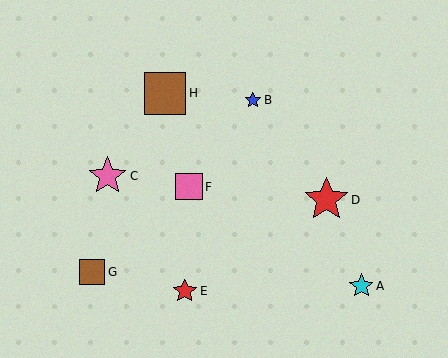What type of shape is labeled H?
Shape H is a brown square.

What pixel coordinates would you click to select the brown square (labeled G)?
Click at (92, 272) to select the brown square G.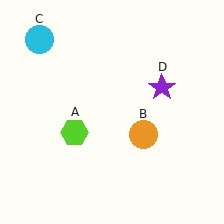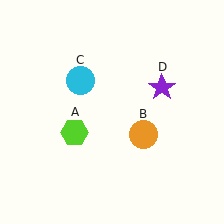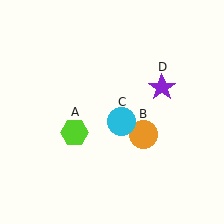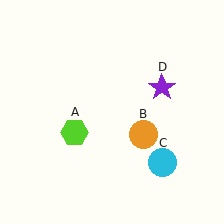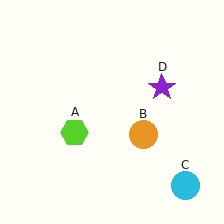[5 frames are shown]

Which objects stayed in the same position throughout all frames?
Lime hexagon (object A) and orange circle (object B) and purple star (object D) remained stationary.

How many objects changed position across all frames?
1 object changed position: cyan circle (object C).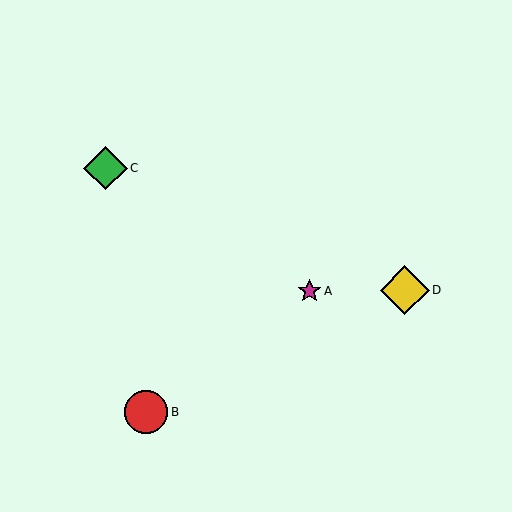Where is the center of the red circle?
The center of the red circle is at (146, 412).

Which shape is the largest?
The yellow diamond (labeled D) is the largest.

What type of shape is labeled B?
Shape B is a red circle.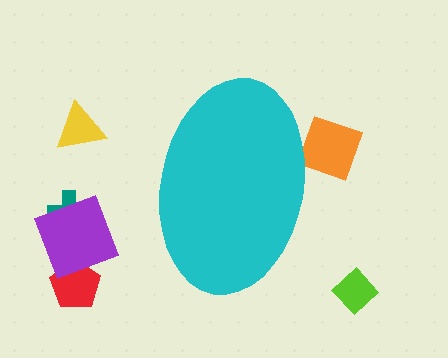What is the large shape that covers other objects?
A cyan ellipse.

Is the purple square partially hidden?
No, the purple square is fully visible.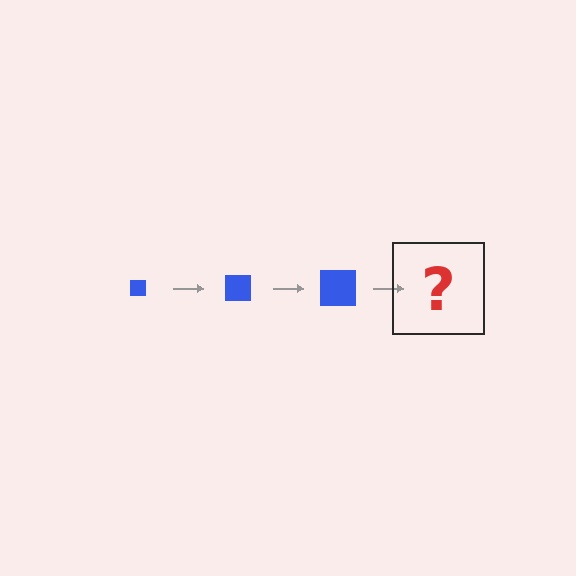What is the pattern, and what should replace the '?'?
The pattern is that the square gets progressively larger each step. The '?' should be a blue square, larger than the previous one.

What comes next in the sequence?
The next element should be a blue square, larger than the previous one.